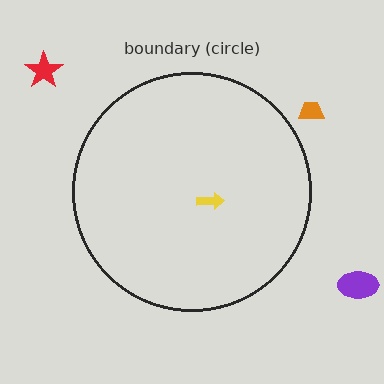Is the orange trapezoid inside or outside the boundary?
Outside.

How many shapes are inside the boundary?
1 inside, 3 outside.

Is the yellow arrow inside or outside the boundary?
Inside.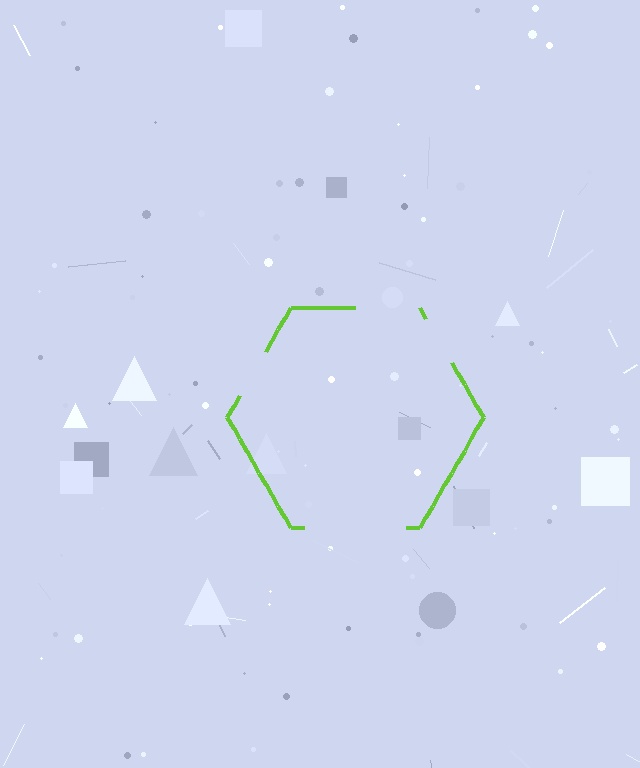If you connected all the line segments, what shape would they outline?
They would outline a hexagon.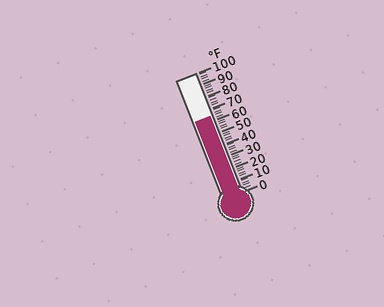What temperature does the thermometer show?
The thermometer shows approximately 64°F.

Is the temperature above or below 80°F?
The temperature is below 80°F.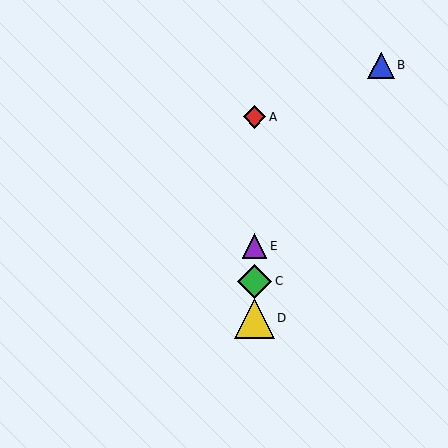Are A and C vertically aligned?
Yes, both are at x≈255.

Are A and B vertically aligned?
No, A is at x≈255 and B is at x≈381.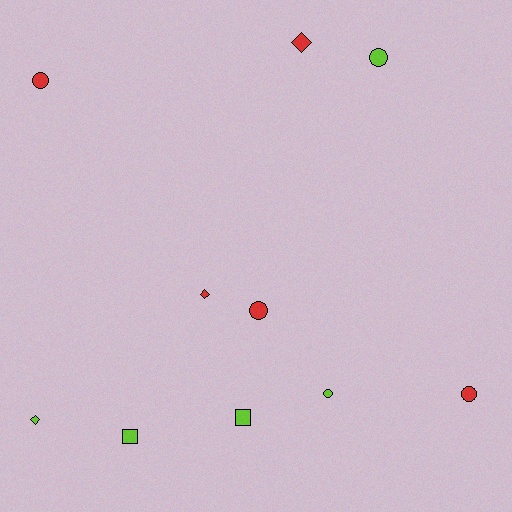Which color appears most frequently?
Red, with 5 objects.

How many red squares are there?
There are no red squares.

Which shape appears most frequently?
Circle, with 5 objects.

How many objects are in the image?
There are 10 objects.